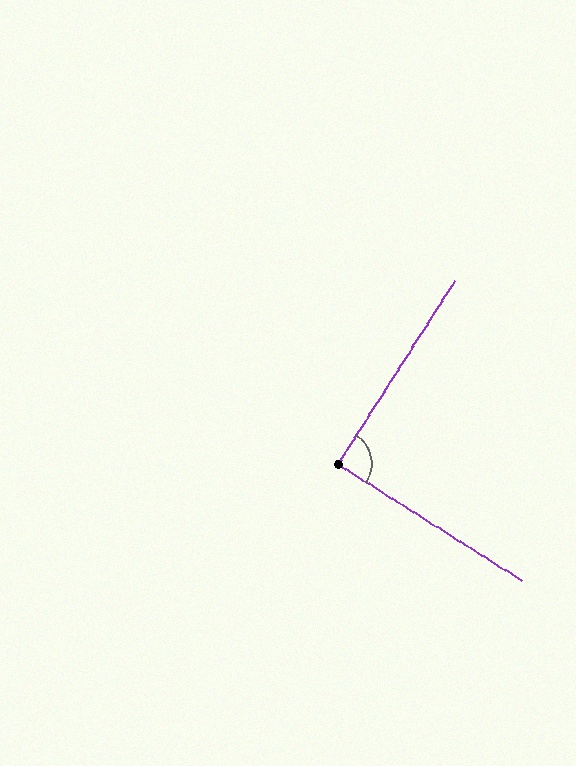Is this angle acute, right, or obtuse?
It is approximately a right angle.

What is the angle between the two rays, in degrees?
Approximately 90 degrees.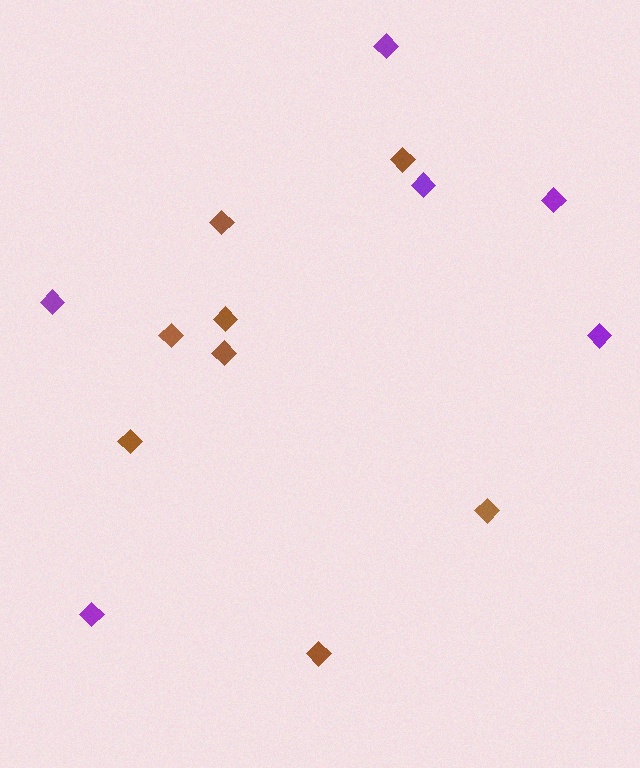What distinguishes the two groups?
There are 2 groups: one group of purple diamonds (6) and one group of brown diamonds (8).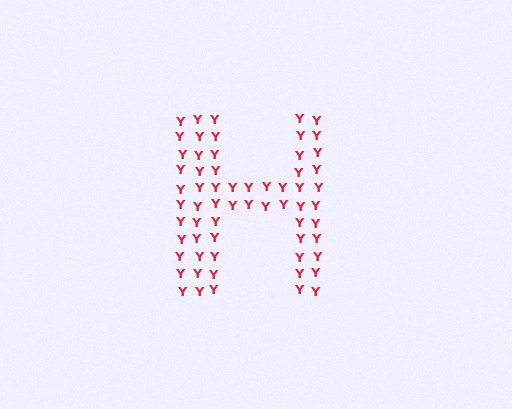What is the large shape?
The large shape is the letter H.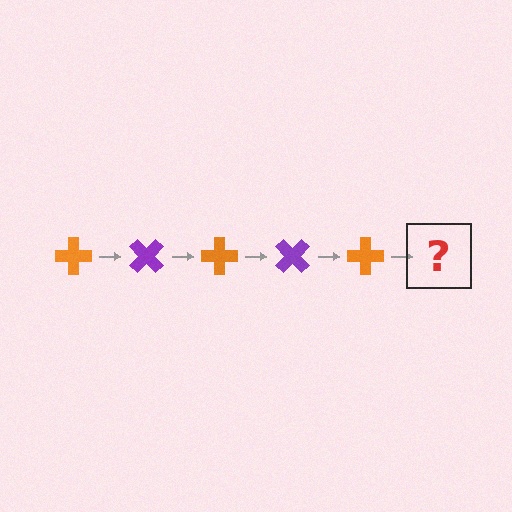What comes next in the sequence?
The next element should be a purple cross, rotated 225 degrees from the start.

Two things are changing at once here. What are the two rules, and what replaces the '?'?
The two rules are that it rotates 45 degrees each step and the color cycles through orange and purple. The '?' should be a purple cross, rotated 225 degrees from the start.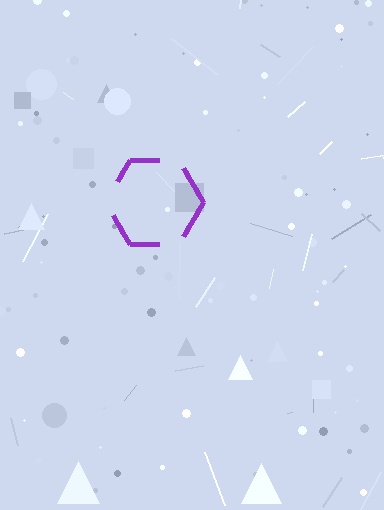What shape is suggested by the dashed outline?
The dashed outline suggests a hexagon.